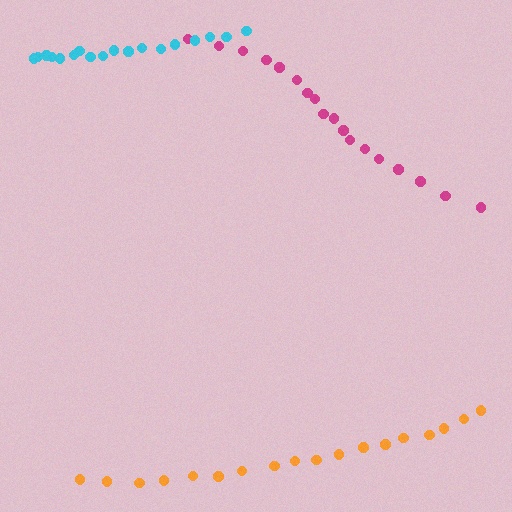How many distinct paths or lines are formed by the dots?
There are 3 distinct paths.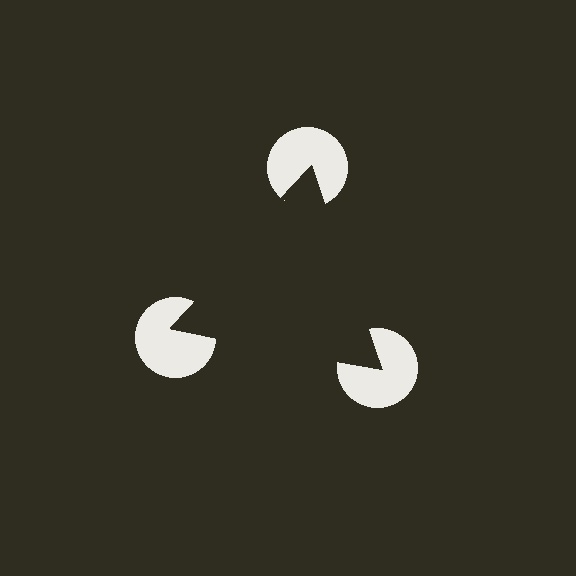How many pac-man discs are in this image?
There are 3 — one at each vertex of the illusory triangle.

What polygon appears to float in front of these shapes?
An illusory triangle — its edges are inferred from the aligned wedge cuts in the pac-man discs, not physically drawn.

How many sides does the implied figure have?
3 sides.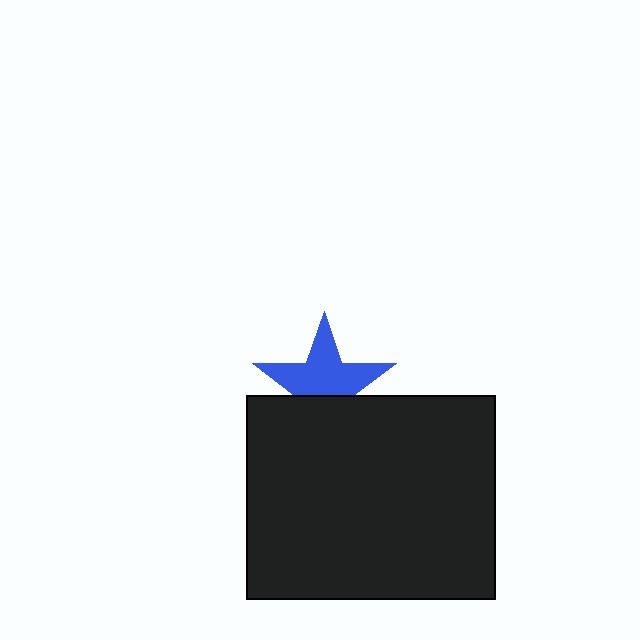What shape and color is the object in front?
The object in front is a black rectangle.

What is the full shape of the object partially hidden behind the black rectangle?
The partially hidden object is a blue star.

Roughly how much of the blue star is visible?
About half of it is visible (roughly 62%).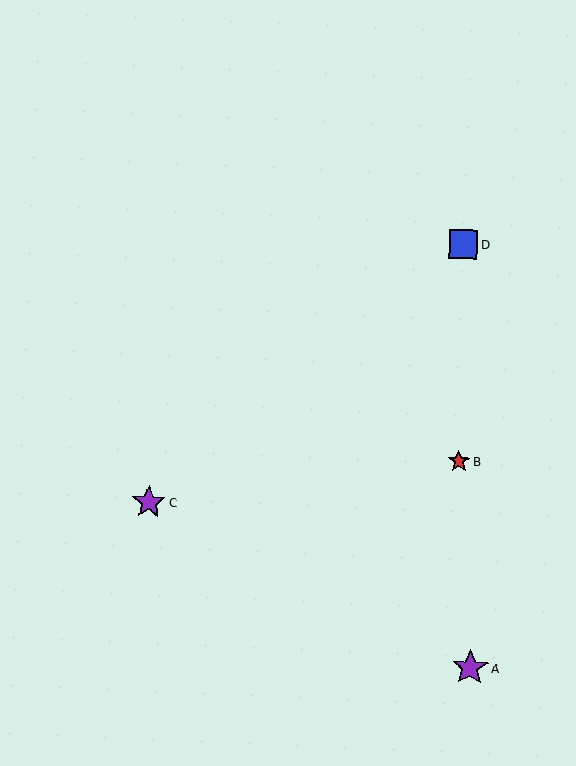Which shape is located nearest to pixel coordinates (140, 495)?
The purple star (labeled C) at (149, 502) is nearest to that location.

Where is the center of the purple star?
The center of the purple star is at (149, 502).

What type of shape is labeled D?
Shape D is a blue square.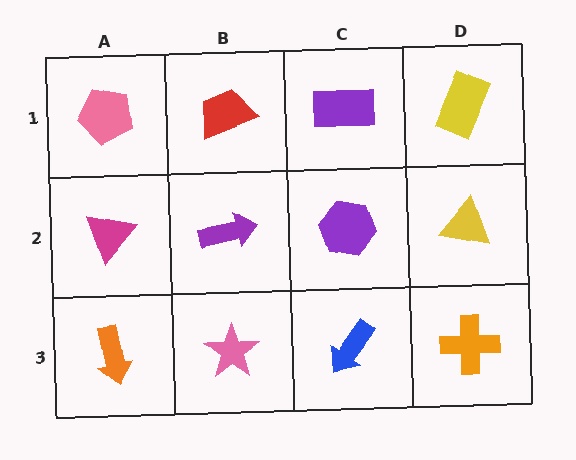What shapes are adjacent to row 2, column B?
A red trapezoid (row 1, column B), a pink star (row 3, column B), a magenta triangle (row 2, column A), a purple hexagon (row 2, column C).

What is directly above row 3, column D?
A yellow triangle.